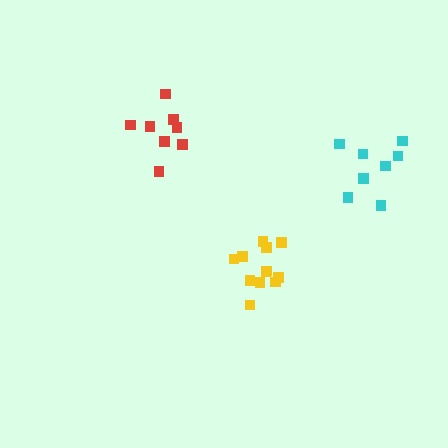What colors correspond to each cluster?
The clusters are colored: red, yellow, cyan.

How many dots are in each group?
Group 1: 8 dots, Group 2: 12 dots, Group 3: 8 dots (28 total).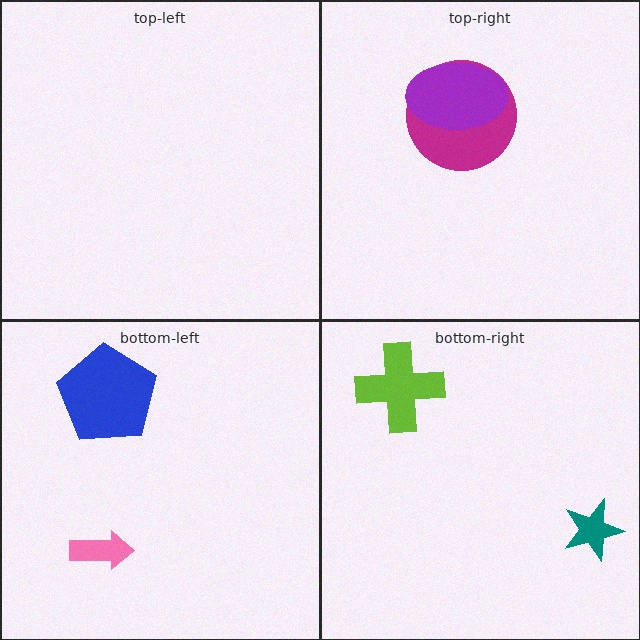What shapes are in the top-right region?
The magenta circle, the purple ellipse.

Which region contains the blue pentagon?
The bottom-left region.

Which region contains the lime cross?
The bottom-right region.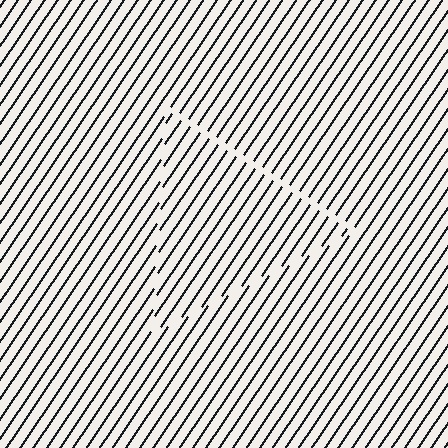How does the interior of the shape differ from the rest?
The interior of the shape contains the same grating, shifted by half a period — the contour is defined by the phase discontinuity where line-ends from the inner and outer gratings abut.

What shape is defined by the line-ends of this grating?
An illusory triangle. The interior of the shape contains the same grating, shifted by half a period — the contour is defined by the phase discontinuity where line-ends from the inner and outer gratings abut.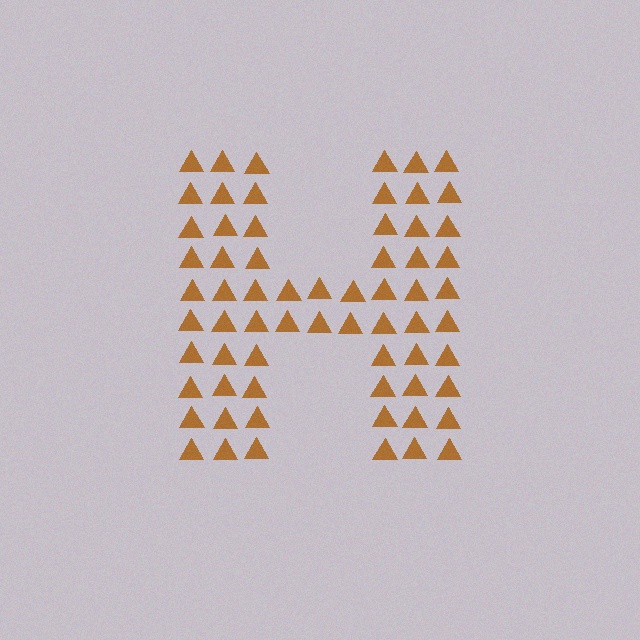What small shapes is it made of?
It is made of small triangles.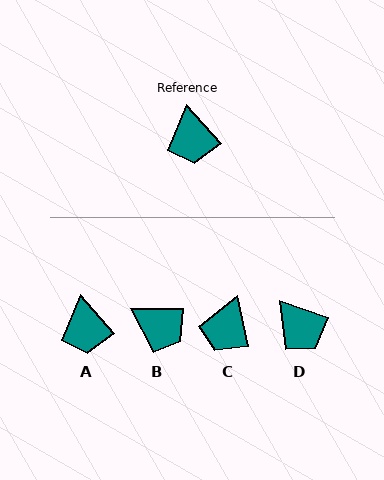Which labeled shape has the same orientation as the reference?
A.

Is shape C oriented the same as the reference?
No, it is off by about 29 degrees.